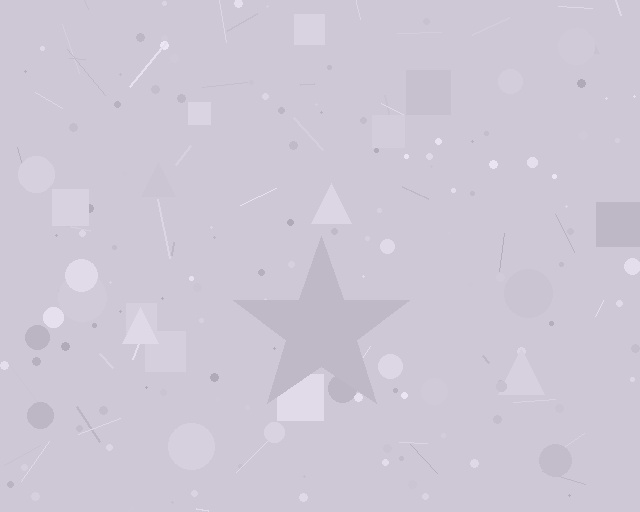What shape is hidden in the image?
A star is hidden in the image.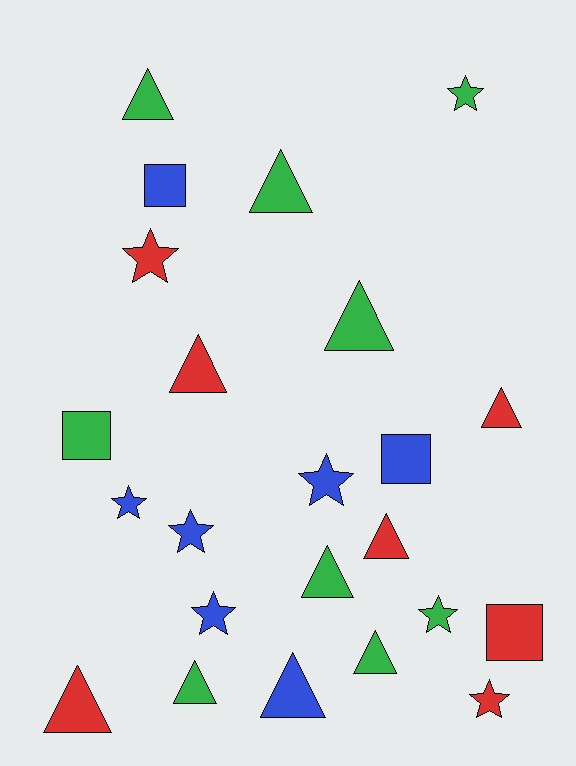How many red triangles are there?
There are 4 red triangles.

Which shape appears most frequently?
Triangle, with 11 objects.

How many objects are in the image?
There are 23 objects.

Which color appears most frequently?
Green, with 9 objects.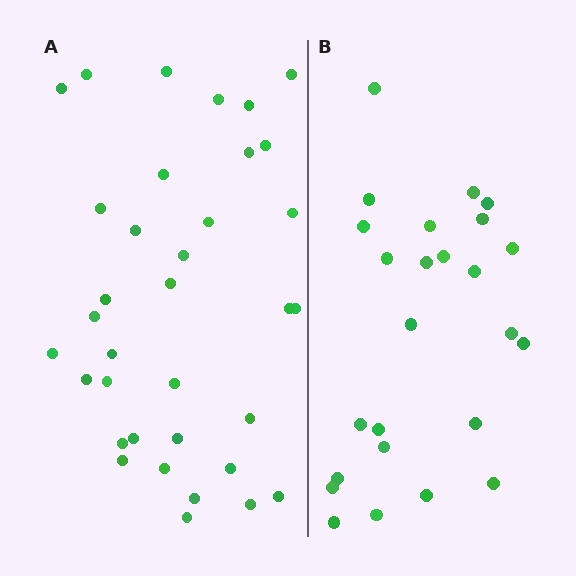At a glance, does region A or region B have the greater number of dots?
Region A (the left region) has more dots.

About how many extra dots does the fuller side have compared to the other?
Region A has roughly 10 or so more dots than region B.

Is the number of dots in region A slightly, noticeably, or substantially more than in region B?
Region A has noticeably more, but not dramatically so. The ratio is roughly 1.4 to 1.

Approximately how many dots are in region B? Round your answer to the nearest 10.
About 20 dots. (The exact count is 25, which rounds to 20.)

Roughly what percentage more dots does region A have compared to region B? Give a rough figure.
About 40% more.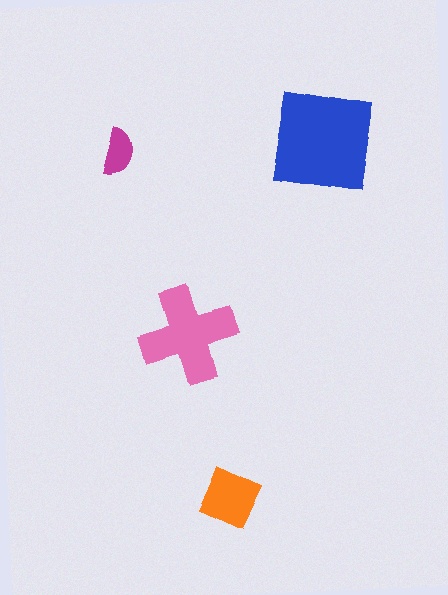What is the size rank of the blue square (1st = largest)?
1st.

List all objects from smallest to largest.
The magenta semicircle, the orange square, the pink cross, the blue square.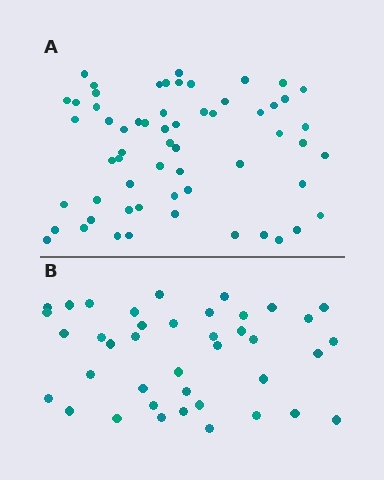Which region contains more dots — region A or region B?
Region A (the top region) has more dots.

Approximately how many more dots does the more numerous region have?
Region A has approximately 20 more dots than region B.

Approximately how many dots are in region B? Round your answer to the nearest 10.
About 40 dots.